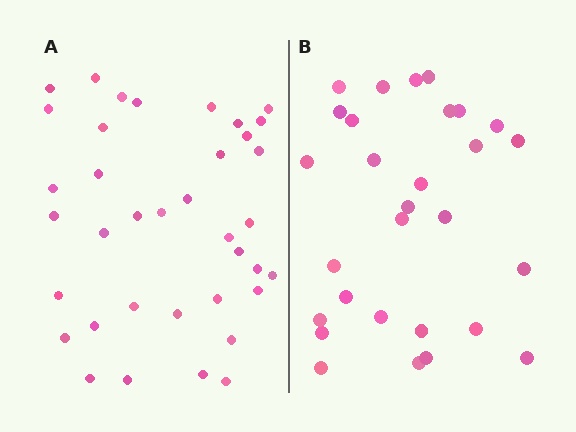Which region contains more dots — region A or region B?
Region A (the left region) has more dots.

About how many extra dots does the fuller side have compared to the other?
Region A has roughly 8 or so more dots than region B.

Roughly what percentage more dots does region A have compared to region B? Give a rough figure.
About 30% more.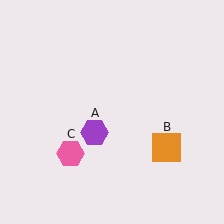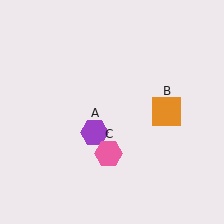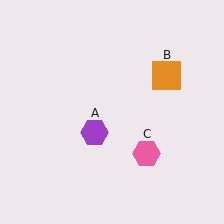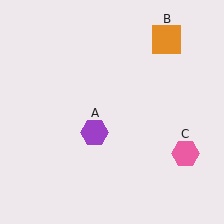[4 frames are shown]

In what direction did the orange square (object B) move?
The orange square (object B) moved up.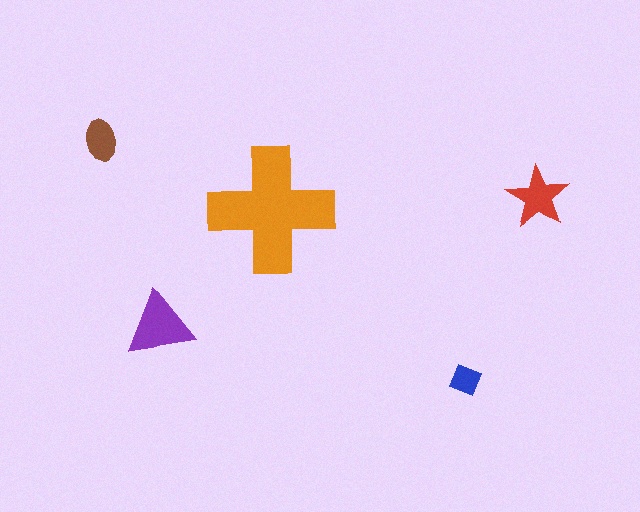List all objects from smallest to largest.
The blue diamond, the brown ellipse, the red star, the purple triangle, the orange cross.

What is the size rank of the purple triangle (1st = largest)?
2nd.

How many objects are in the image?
There are 5 objects in the image.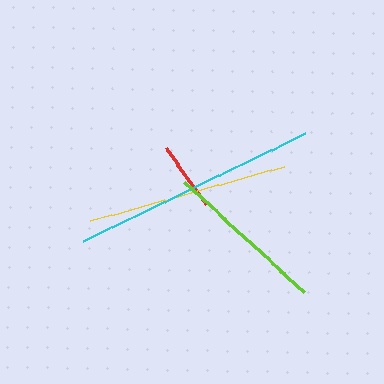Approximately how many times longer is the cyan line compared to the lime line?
The cyan line is approximately 1.5 times the length of the lime line.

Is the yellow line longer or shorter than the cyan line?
The cyan line is longer than the yellow line.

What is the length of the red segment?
The red segment is approximately 70 pixels long.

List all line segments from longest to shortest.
From longest to shortest: cyan, yellow, lime, red.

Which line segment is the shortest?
The red line is the shortest at approximately 70 pixels.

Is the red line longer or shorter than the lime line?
The lime line is longer than the red line.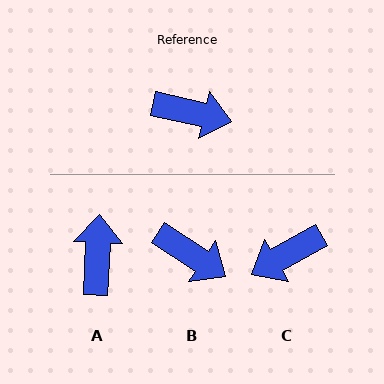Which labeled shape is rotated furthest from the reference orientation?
C, about 137 degrees away.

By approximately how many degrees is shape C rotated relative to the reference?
Approximately 137 degrees clockwise.